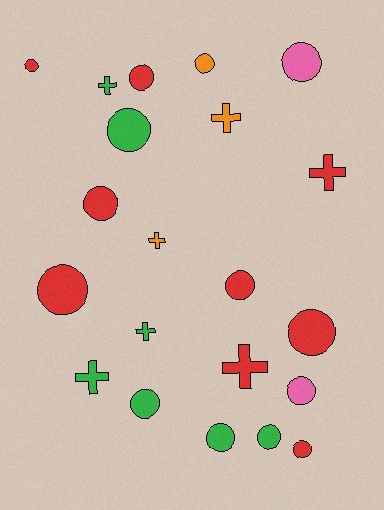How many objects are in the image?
There are 21 objects.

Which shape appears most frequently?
Circle, with 14 objects.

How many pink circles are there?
There are 2 pink circles.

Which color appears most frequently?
Red, with 9 objects.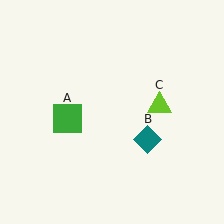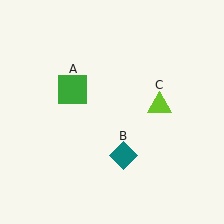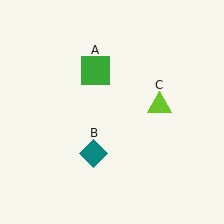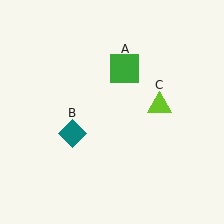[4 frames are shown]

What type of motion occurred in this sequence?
The green square (object A), teal diamond (object B) rotated clockwise around the center of the scene.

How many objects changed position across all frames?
2 objects changed position: green square (object A), teal diamond (object B).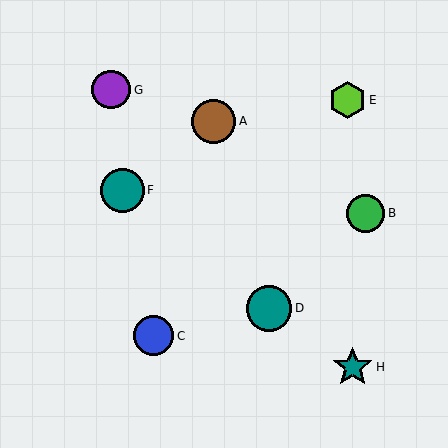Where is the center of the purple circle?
The center of the purple circle is at (111, 90).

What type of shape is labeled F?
Shape F is a teal circle.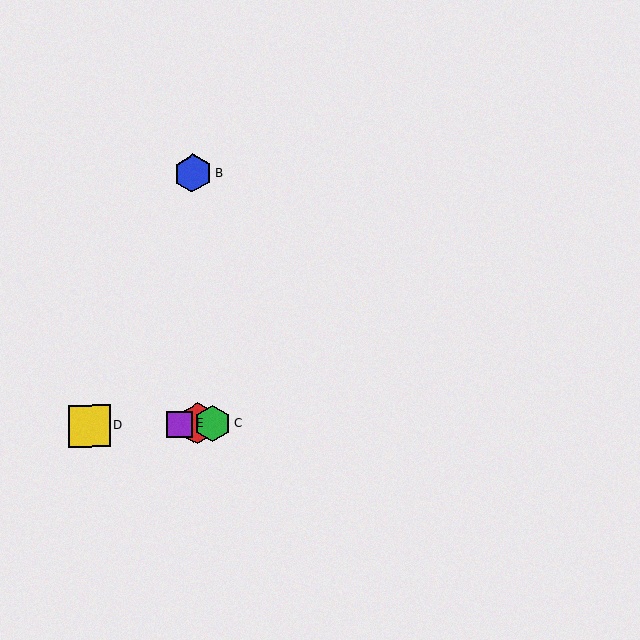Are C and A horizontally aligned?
Yes, both are at y≈423.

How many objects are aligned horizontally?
4 objects (A, C, D, E) are aligned horizontally.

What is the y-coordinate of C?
Object C is at y≈423.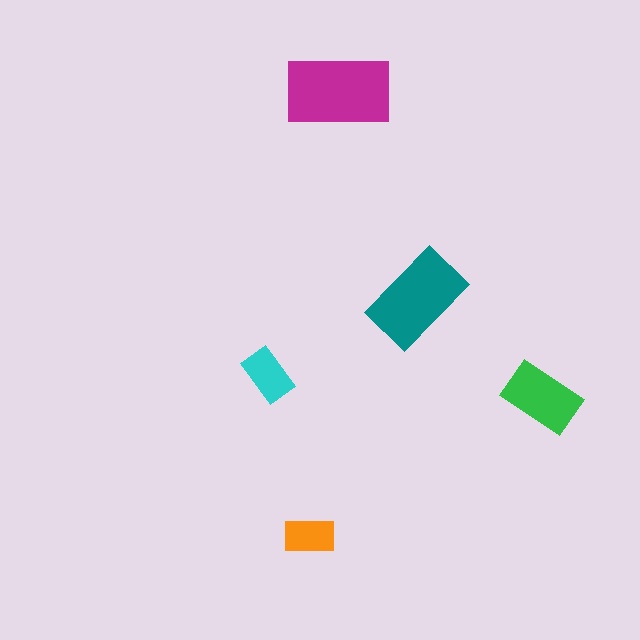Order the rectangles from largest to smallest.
the magenta one, the teal one, the green one, the cyan one, the orange one.